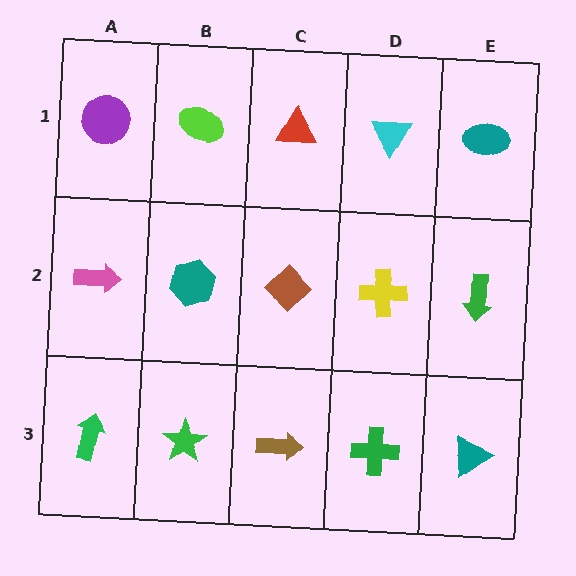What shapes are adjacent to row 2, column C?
A red triangle (row 1, column C), a brown arrow (row 3, column C), a teal hexagon (row 2, column B), a yellow cross (row 2, column D).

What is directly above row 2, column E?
A teal ellipse.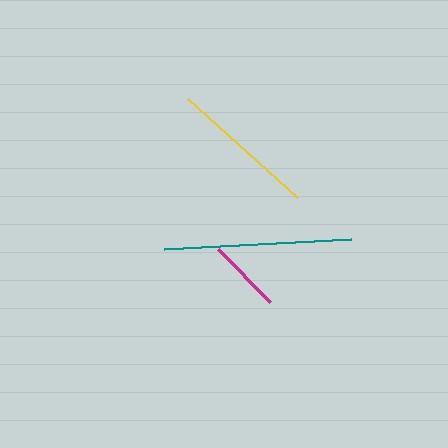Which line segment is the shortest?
The magenta line is the shortest at approximately 74 pixels.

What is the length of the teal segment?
The teal segment is approximately 187 pixels long.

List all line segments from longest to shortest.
From longest to shortest: teal, yellow, magenta.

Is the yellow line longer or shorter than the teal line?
The teal line is longer than the yellow line.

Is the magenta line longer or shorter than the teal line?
The teal line is longer than the magenta line.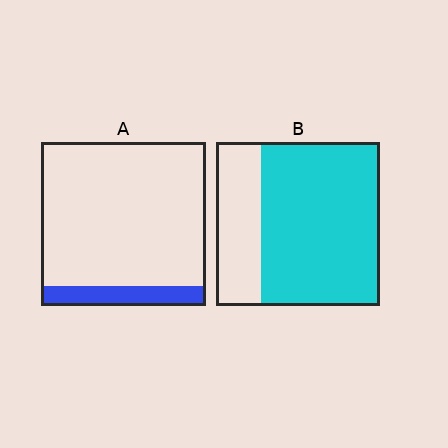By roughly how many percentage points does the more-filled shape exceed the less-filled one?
By roughly 60 percentage points (B over A).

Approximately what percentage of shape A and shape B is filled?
A is approximately 10% and B is approximately 75%.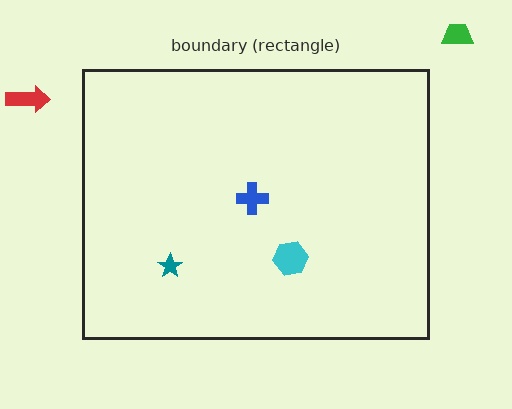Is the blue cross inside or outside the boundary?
Inside.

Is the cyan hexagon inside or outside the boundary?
Inside.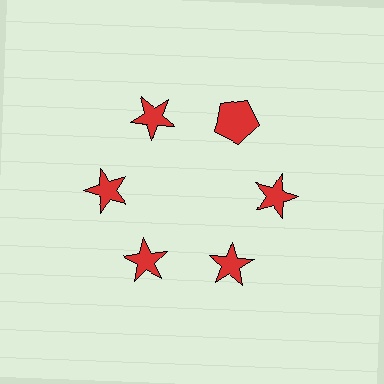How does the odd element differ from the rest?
It has a different shape: pentagon instead of star.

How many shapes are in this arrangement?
There are 6 shapes arranged in a ring pattern.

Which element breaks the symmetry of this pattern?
The red pentagon at roughly the 1 o'clock position breaks the symmetry. All other shapes are red stars.